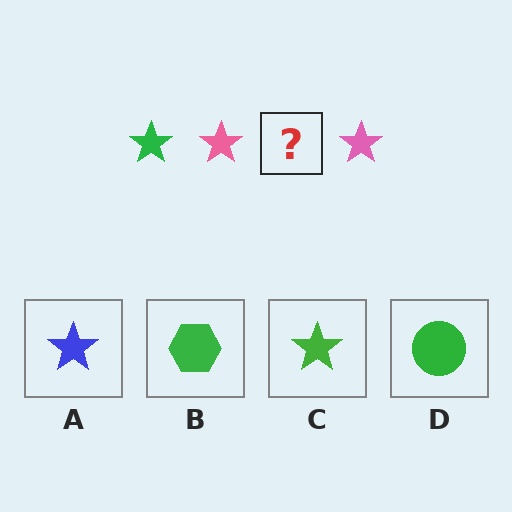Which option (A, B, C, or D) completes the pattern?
C.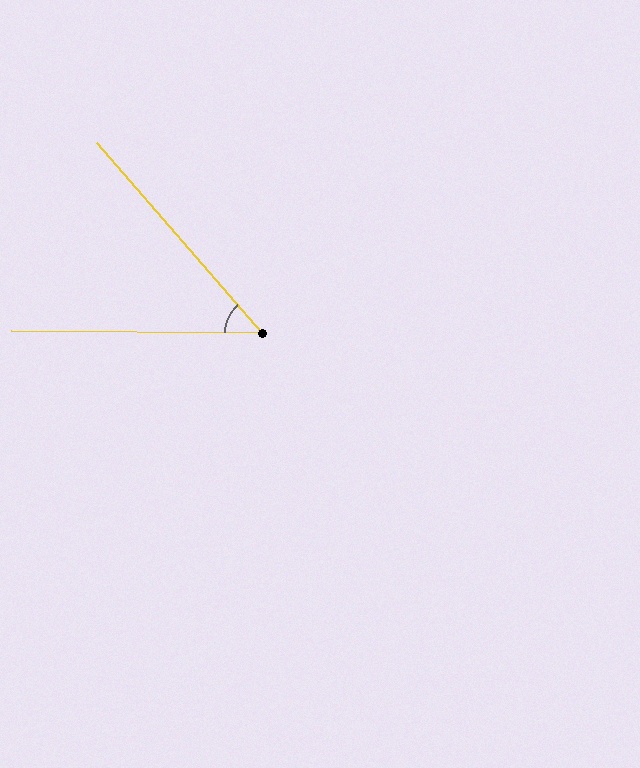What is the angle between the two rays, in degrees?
Approximately 49 degrees.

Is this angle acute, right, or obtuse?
It is acute.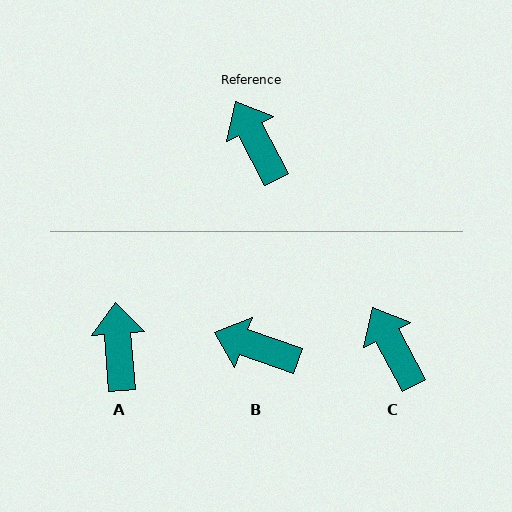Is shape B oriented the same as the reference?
No, it is off by about 44 degrees.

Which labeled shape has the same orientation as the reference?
C.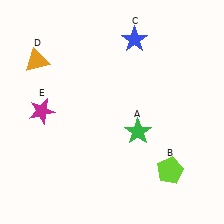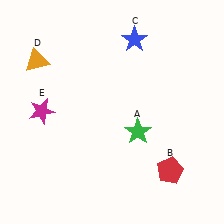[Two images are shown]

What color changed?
The pentagon (B) changed from lime in Image 1 to red in Image 2.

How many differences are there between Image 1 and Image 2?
There is 1 difference between the two images.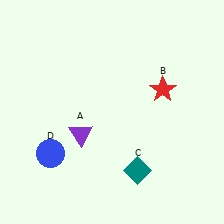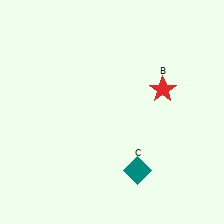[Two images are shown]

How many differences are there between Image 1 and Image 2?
There are 2 differences between the two images.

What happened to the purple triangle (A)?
The purple triangle (A) was removed in Image 2. It was in the bottom-left area of Image 1.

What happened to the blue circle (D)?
The blue circle (D) was removed in Image 2. It was in the bottom-left area of Image 1.